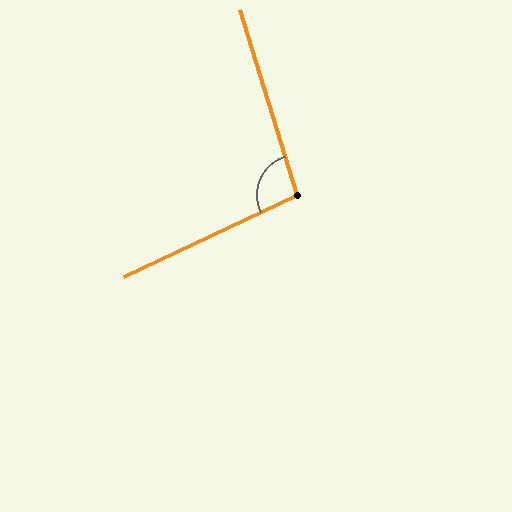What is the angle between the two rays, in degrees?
Approximately 98 degrees.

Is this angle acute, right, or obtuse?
It is obtuse.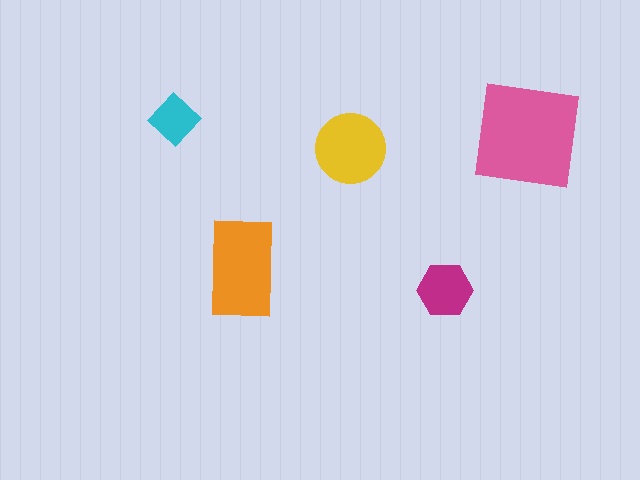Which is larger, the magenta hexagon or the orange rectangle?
The orange rectangle.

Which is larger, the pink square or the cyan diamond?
The pink square.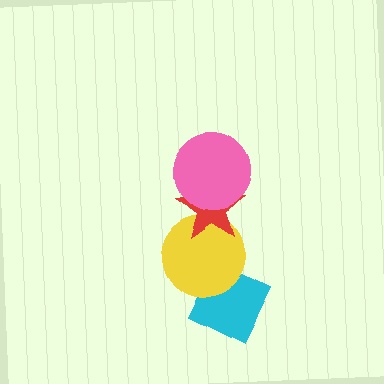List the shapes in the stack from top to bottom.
From top to bottom: the pink circle, the red star, the yellow circle, the cyan diamond.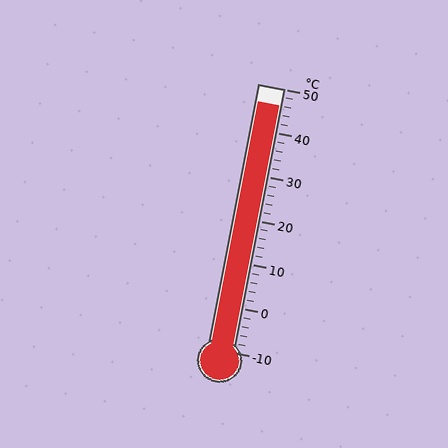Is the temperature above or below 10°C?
The temperature is above 10°C.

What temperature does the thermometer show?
The thermometer shows approximately 46°C.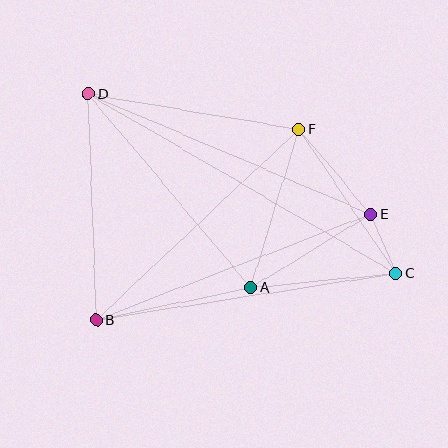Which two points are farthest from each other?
Points C and D are farthest from each other.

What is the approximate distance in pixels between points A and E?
The distance between A and E is approximately 140 pixels.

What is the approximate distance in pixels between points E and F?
The distance between E and F is approximately 112 pixels.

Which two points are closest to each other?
Points C and E are closest to each other.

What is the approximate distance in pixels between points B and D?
The distance between B and D is approximately 226 pixels.